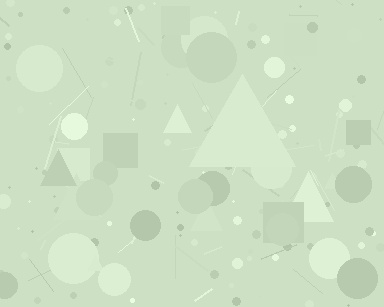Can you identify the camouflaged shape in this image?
The camouflaged shape is a triangle.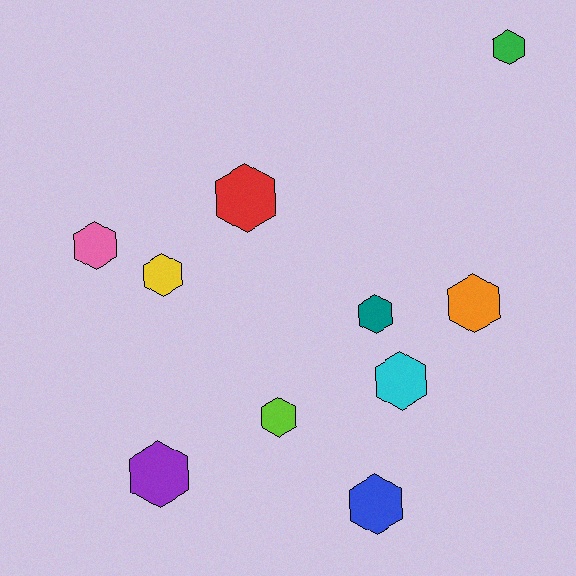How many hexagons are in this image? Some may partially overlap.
There are 10 hexagons.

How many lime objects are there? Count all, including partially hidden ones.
There is 1 lime object.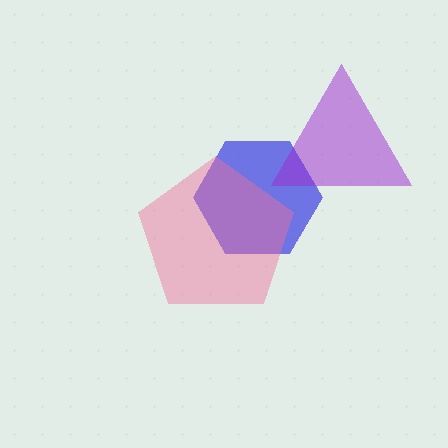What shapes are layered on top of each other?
The layered shapes are: a blue hexagon, a purple triangle, a pink pentagon.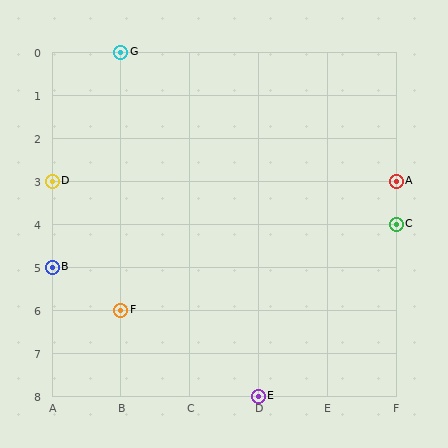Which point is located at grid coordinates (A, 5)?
Point B is at (A, 5).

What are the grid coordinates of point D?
Point D is at grid coordinates (A, 3).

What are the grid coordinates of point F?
Point F is at grid coordinates (B, 6).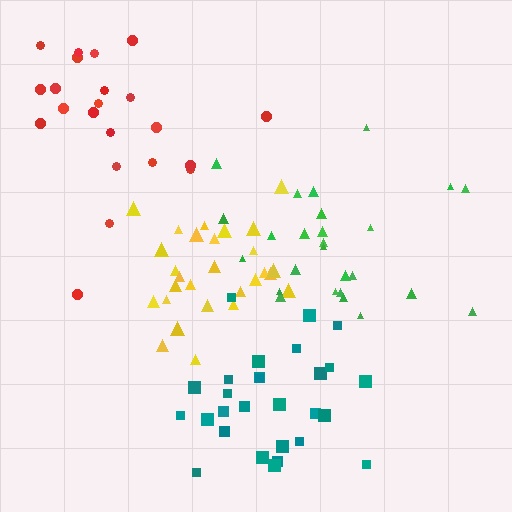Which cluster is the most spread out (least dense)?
Red.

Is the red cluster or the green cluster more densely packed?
Green.